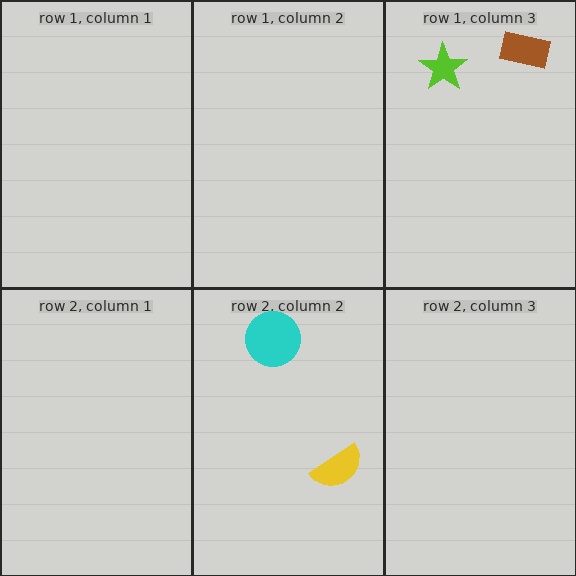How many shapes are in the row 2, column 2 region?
2.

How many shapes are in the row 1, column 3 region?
2.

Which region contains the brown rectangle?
The row 1, column 3 region.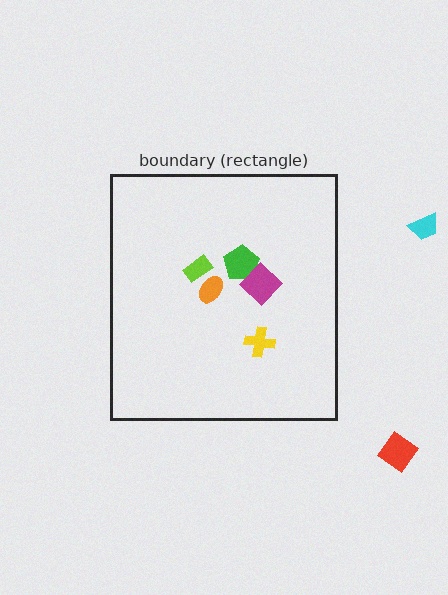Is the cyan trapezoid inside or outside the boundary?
Outside.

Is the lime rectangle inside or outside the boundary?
Inside.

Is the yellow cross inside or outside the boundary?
Inside.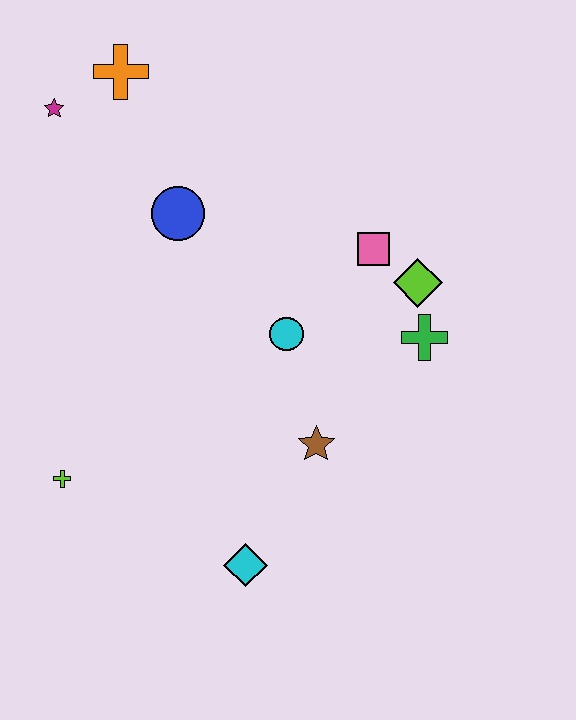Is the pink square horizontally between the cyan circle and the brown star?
No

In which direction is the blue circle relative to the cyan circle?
The blue circle is above the cyan circle.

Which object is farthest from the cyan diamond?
The orange cross is farthest from the cyan diamond.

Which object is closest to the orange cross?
The magenta star is closest to the orange cross.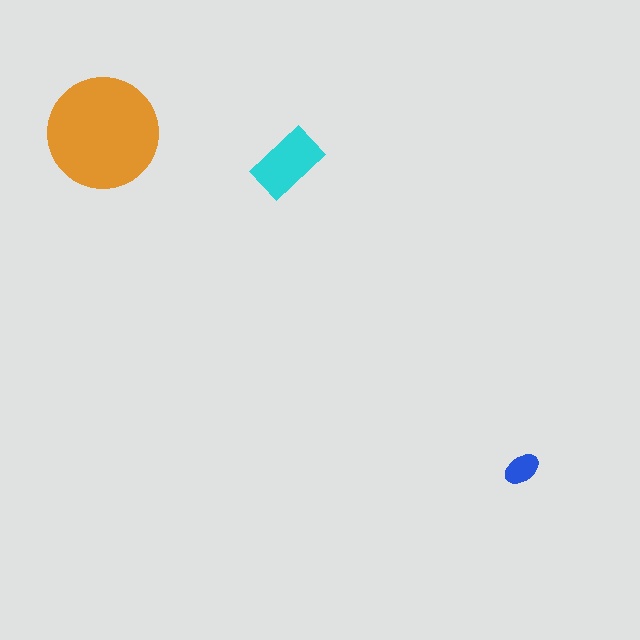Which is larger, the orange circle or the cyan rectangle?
The orange circle.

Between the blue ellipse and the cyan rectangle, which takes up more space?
The cyan rectangle.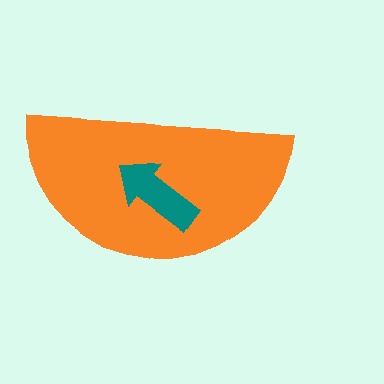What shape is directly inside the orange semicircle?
The teal arrow.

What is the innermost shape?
The teal arrow.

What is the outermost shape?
The orange semicircle.